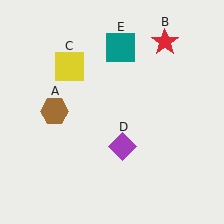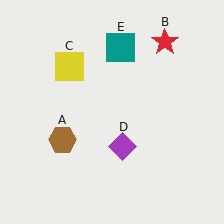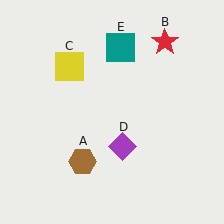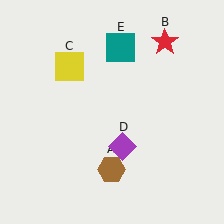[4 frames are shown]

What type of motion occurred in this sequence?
The brown hexagon (object A) rotated counterclockwise around the center of the scene.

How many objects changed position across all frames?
1 object changed position: brown hexagon (object A).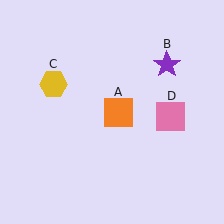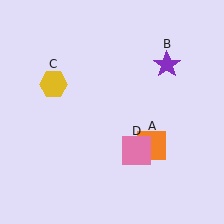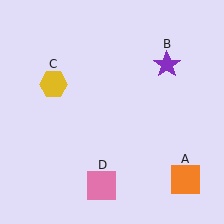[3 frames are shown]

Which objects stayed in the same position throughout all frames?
Purple star (object B) and yellow hexagon (object C) remained stationary.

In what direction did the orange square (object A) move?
The orange square (object A) moved down and to the right.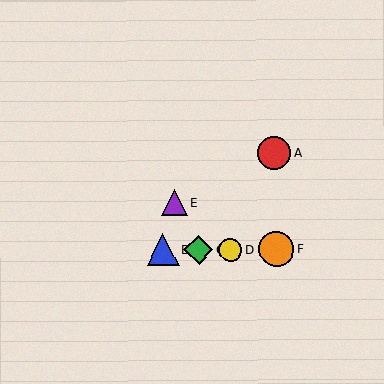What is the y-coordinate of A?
Object A is at y≈153.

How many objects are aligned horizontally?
4 objects (B, C, D, F) are aligned horizontally.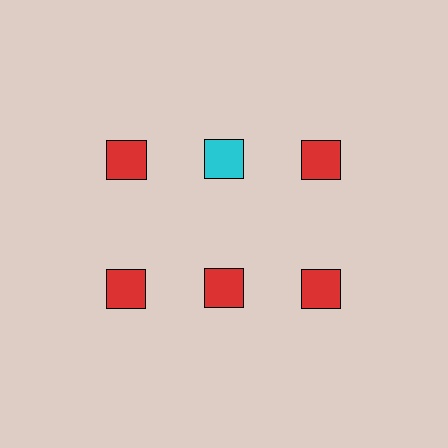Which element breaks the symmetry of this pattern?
The cyan square in the top row, second from left column breaks the symmetry. All other shapes are red squares.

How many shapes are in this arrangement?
There are 6 shapes arranged in a grid pattern.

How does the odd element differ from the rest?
It has a different color: cyan instead of red.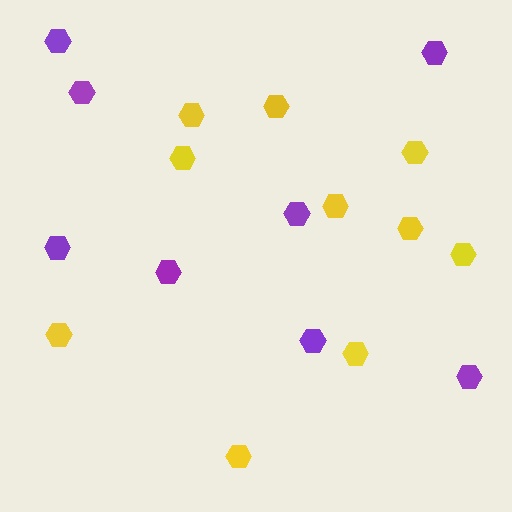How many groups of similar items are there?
There are 2 groups: one group of yellow hexagons (10) and one group of purple hexagons (8).